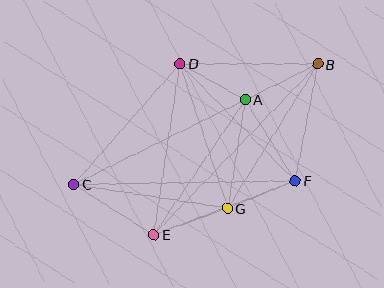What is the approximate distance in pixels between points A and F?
The distance between A and F is approximately 95 pixels.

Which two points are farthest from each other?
Points B and C are farthest from each other.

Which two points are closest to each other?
Points F and G are closest to each other.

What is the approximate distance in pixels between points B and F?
The distance between B and F is approximately 118 pixels.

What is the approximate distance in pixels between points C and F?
The distance between C and F is approximately 221 pixels.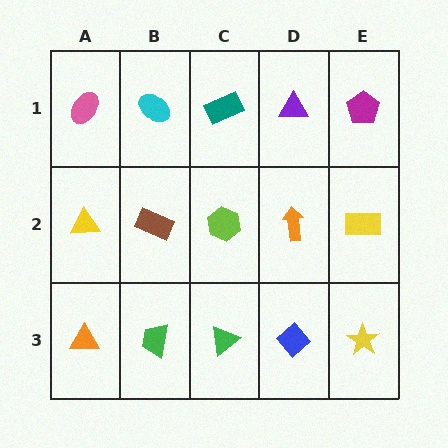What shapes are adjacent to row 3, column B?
A brown rectangle (row 2, column B), an orange triangle (row 3, column A), a green triangle (row 3, column C).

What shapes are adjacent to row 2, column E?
A magenta pentagon (row 1, column E), a yellow star (row 3, column E), an orange arrow (row 2, column D).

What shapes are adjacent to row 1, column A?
A yellow triangle (row 2, column A), a cyan ellipse (row 1, column B).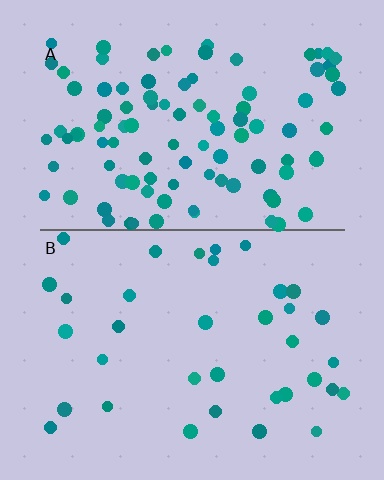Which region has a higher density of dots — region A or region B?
A (the top).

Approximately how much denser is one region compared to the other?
Approximately 2.8× — region A over region B.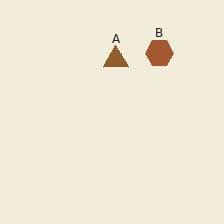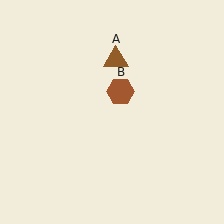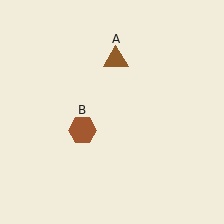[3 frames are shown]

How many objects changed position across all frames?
1 object changed position: brown hexagon (object B).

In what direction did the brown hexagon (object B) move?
The brown hexagon (object B) moved down and to the left.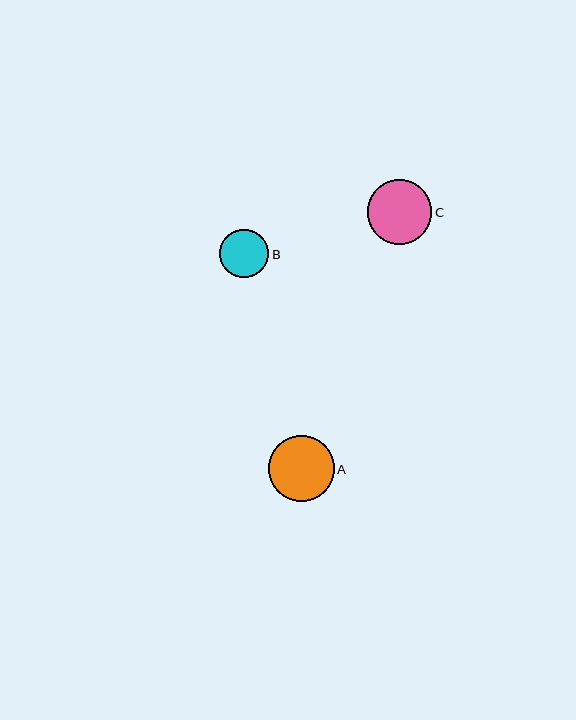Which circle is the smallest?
Circle B is the smallest with a size of approximately 49 pixels.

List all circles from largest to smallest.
From largest to smallest: A, C, B.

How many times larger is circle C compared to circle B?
Circle C is approximately 1.3 times the size of circle B.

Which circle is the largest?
Circle A is the largest with a size of approximately 66 pixels.